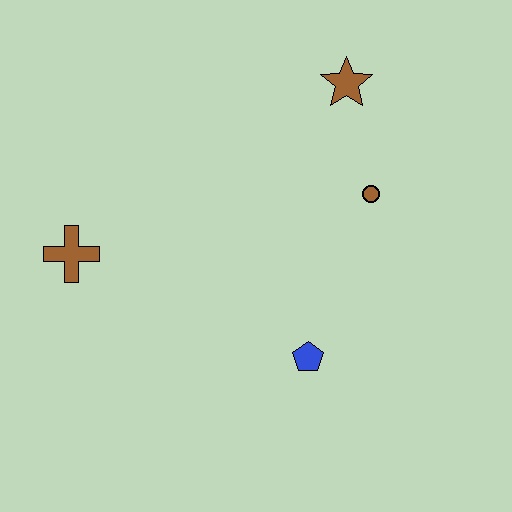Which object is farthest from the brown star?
The brown cross is farthest from the brown star.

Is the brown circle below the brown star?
Yes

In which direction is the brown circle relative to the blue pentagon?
The brown circle is above the blue pentagon.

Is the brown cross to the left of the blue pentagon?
Yes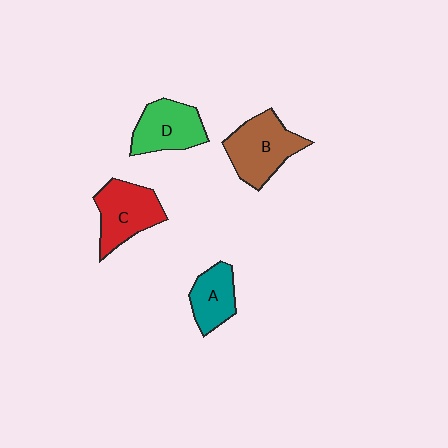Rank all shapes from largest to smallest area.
From largest to smallest: B (brown), C (red), D (green), A (teal).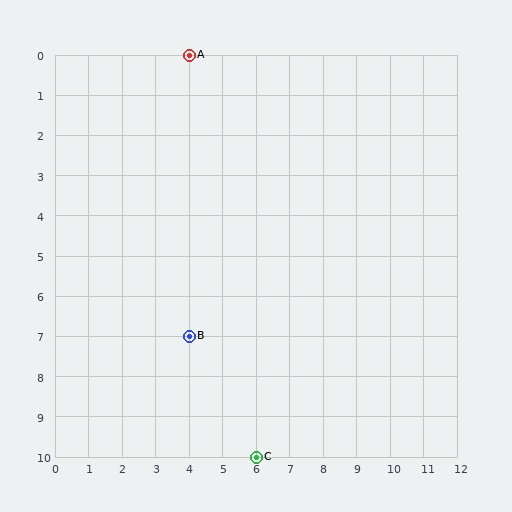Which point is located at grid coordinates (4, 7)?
Point B is at (4, 7).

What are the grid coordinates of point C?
Point C is at grid coordinates (6, 10).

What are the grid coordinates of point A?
Point A is at grid coordinates (4, 0).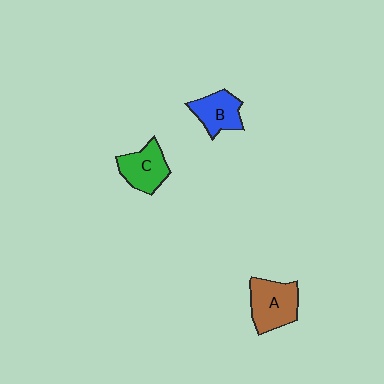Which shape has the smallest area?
Shape B (blue).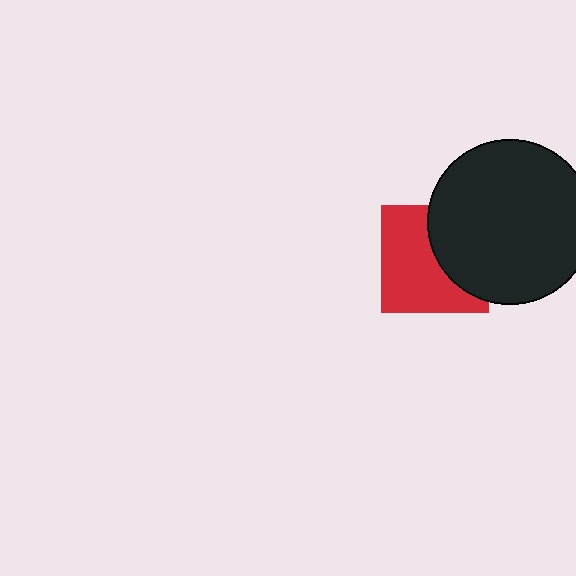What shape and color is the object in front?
The object in front is a black circle.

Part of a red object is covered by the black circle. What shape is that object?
It is a square.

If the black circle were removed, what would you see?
You would see the complete red square.